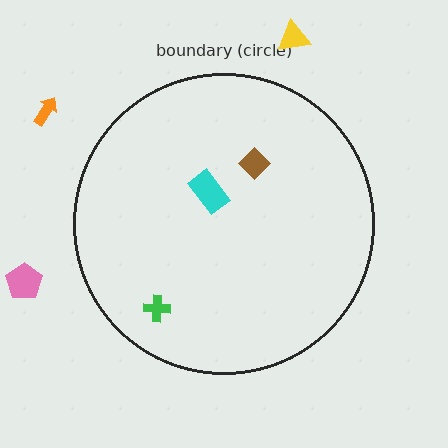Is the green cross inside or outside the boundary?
Inside.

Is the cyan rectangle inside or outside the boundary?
Inside.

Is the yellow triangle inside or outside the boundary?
Outside.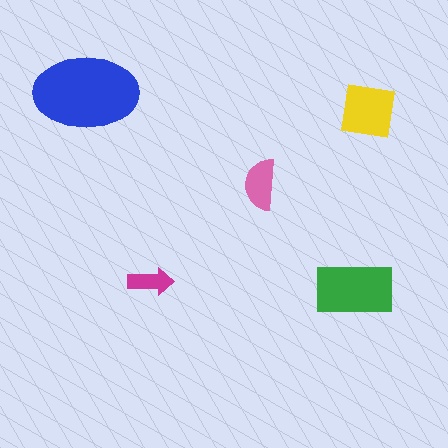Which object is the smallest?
The magenta arrow.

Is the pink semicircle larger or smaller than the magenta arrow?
Larger.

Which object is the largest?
The blue ellipse.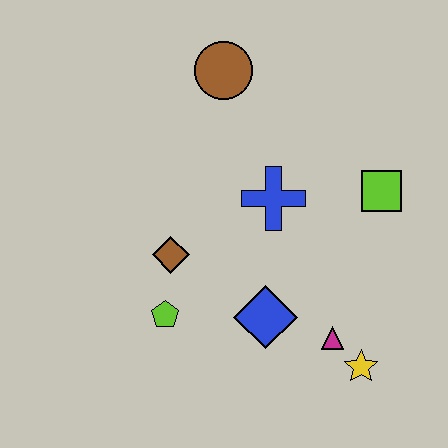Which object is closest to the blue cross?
The lime square is closest to the blue cross.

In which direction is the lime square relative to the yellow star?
The lime square is above the yellow star.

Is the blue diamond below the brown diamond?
Yes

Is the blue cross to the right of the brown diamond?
Yes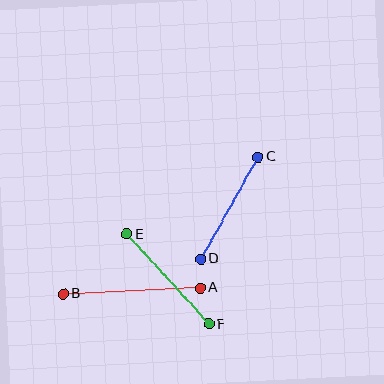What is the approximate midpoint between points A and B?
The midpoint is at approximately (132, 291) pixels.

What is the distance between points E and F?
The distance is approximately 122 pixels.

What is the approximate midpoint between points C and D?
The midpoint is at approximately (229, 208) pixels.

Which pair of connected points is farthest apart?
Points A and B are farthest apart.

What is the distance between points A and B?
The distance is approximately 137 pixels.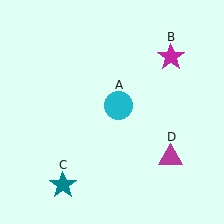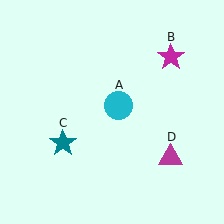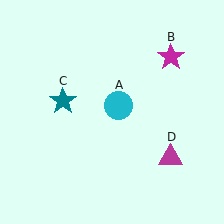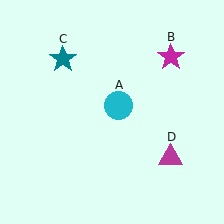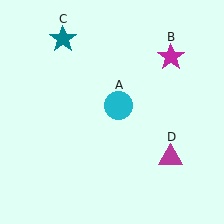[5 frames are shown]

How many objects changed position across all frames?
1 object changed position: teal star (object C).